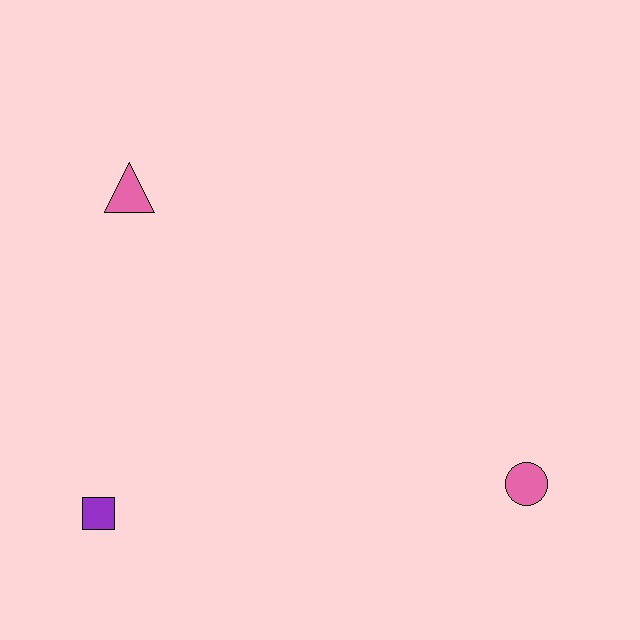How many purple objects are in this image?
There is 1 purple object.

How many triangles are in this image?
There is 1 triangle.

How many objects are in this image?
There are 3 objects.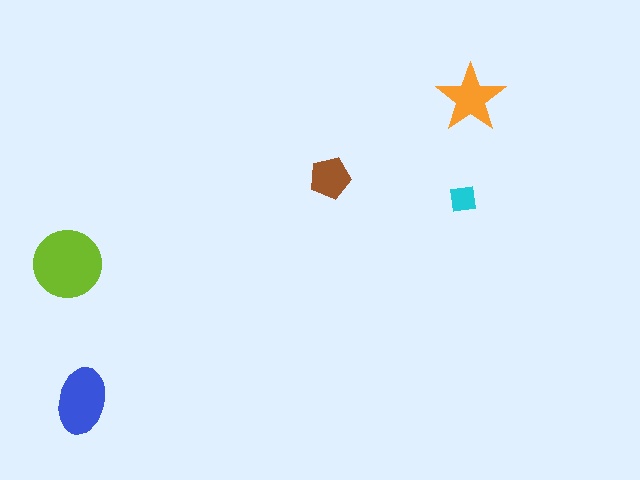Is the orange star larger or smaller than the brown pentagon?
Larger.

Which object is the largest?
The lime circle.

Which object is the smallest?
The cyan square.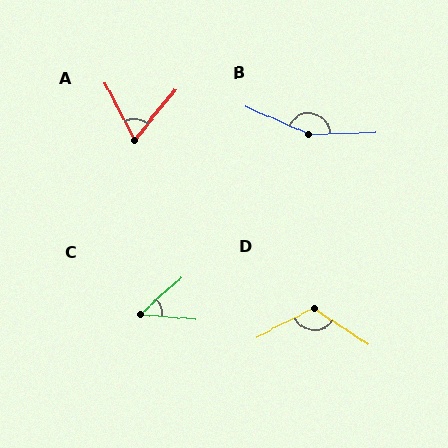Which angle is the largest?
B, at approximately 154 degrees.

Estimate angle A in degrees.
Approximately 66 degrees.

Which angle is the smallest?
C, at approximately 46 degrees.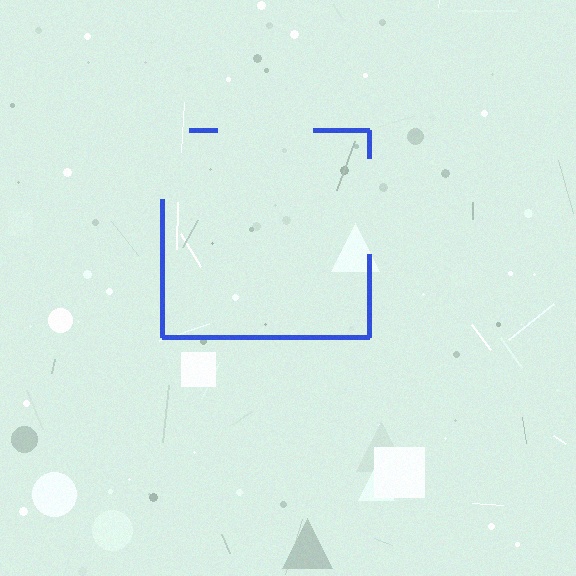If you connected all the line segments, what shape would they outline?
They would outline a square.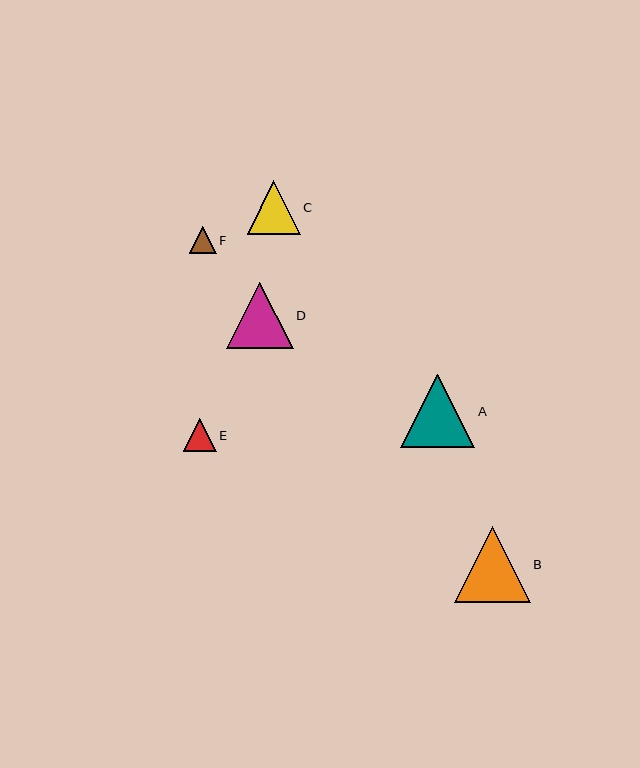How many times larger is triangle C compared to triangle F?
Triangle C is approximately 2.0 times the size of triangle F.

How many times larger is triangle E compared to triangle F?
Triangle E is approximately 1.2 times the size of triangle F.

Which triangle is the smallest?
Triangle F is the smallest with a size of approximately 27 pixels.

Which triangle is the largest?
Triangle B is the largest with a size of approximately 76 pixels.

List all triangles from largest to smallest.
From largest to smallest: B, A, D, C, E, F.